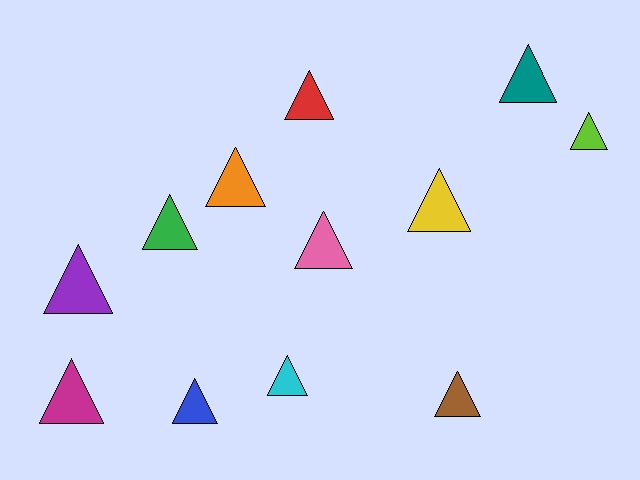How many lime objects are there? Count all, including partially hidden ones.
There is 1 lime object.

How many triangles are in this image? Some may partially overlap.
There are 12 triangles.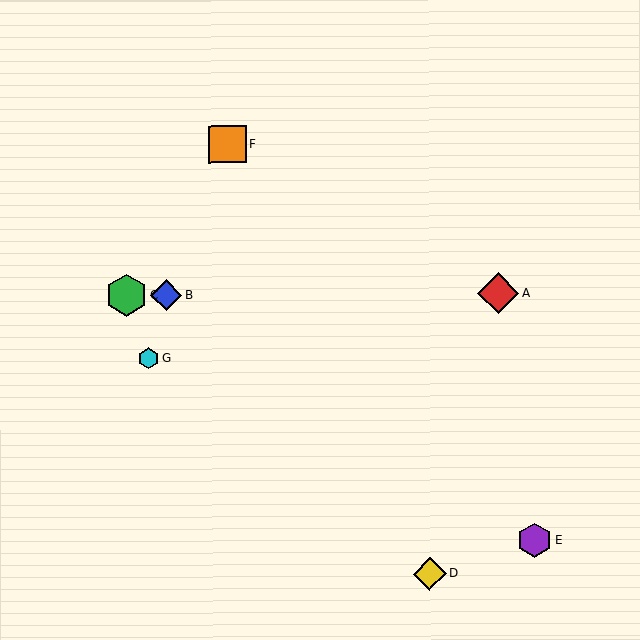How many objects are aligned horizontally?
3 objects (A, B, C) are aligned horizontally.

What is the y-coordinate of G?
Object G is at y≈358.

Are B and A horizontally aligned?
Yes, both are at y≈295.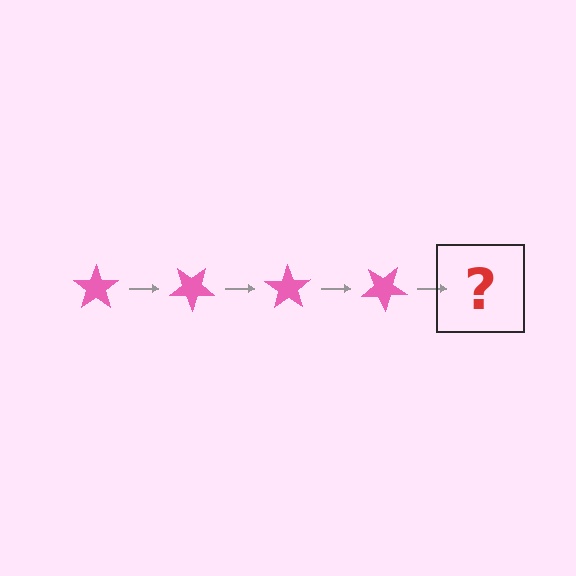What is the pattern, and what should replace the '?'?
The pattern is that the star rotates 35 degrees each step. The '?' should be a pink star rotated 140 degrees.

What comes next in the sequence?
The next element should be a pink star rotated 140 degrees.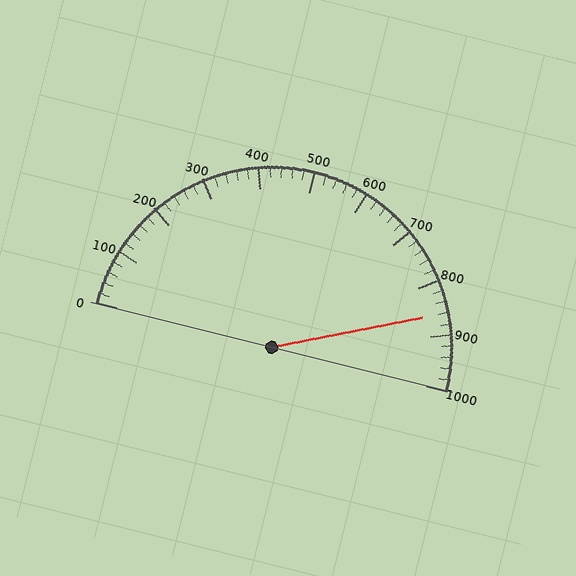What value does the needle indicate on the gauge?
The needle indicates approximately 860.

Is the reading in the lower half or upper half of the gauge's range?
The reading is in the upper half of the range (0 to 1000).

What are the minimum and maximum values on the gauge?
The gauge ranges from 0 to 1000.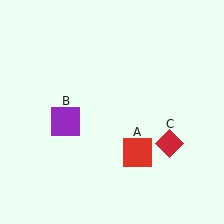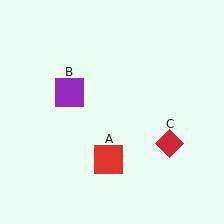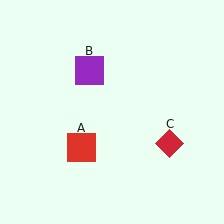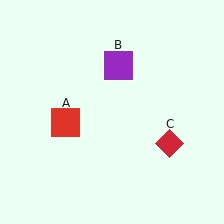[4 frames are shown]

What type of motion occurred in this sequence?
The red square (object A), purple square (object B) rotated clockwise around the center of the scene.